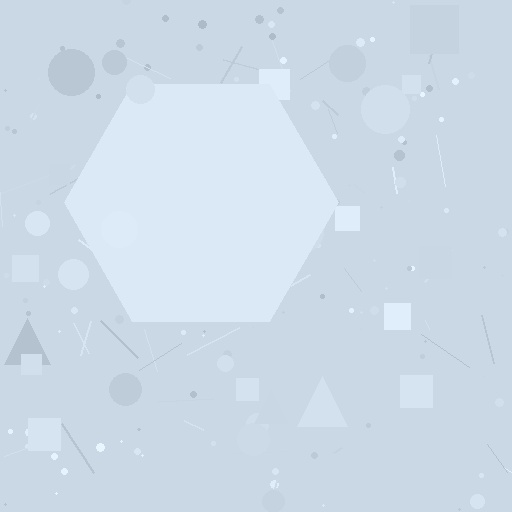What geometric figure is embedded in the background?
A hexagon is embedded in the background.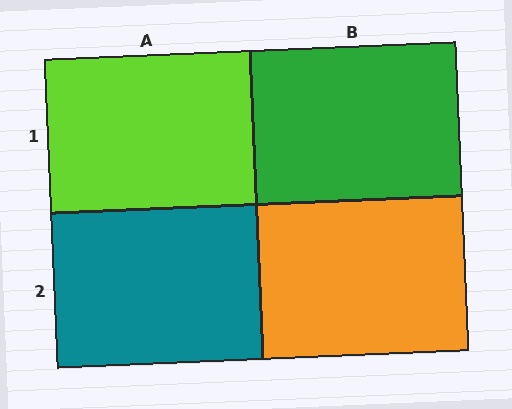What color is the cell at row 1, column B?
Green.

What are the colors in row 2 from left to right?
Teal, orange.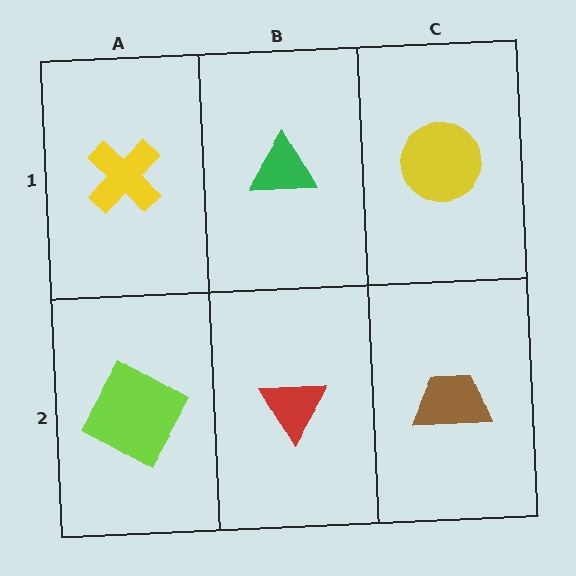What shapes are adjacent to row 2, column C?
A yellow circle (row 1, column C), a red triangle (row 2, column B).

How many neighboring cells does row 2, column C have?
2.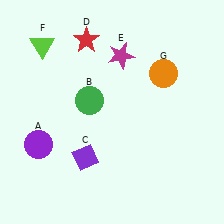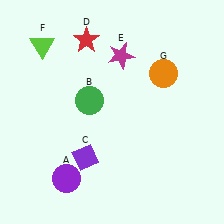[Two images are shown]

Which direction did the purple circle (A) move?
The purple circle (A) moved down.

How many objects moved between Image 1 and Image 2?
1 object moved between the two images.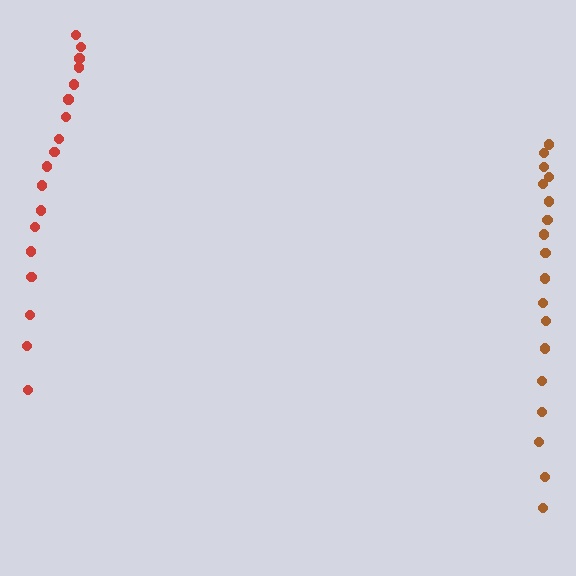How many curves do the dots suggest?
There are 2 distinct paths.